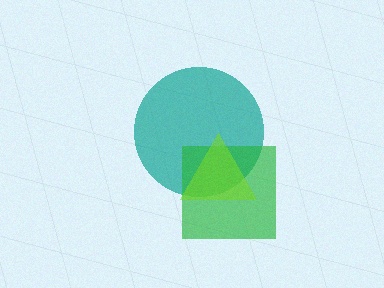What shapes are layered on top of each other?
The layered shapes are: a teal circle, a green square, a lime triangle.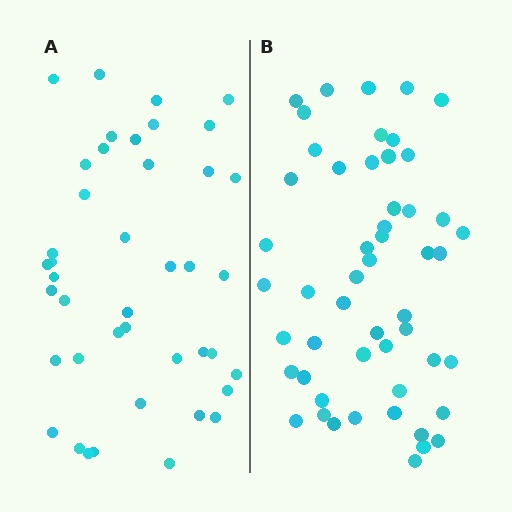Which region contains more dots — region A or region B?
Region B (the right region) has more dots.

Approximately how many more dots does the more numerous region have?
Region B has roughly 10 or so more dots than region A.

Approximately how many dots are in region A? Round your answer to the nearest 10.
About 40 dots. (The exact count is 42, which rounds to 40.)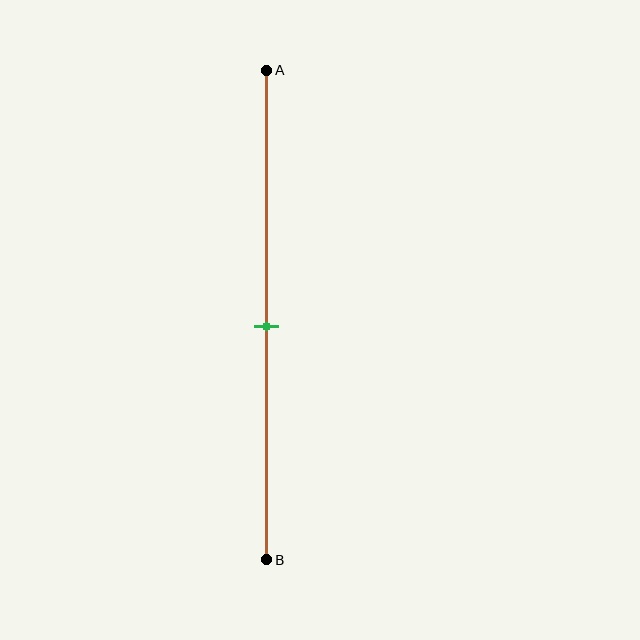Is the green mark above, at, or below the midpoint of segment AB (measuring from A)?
The green mark is approximately at the midpoint of segment AB.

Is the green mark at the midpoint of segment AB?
Yes, the mark is approximately at the midpoint.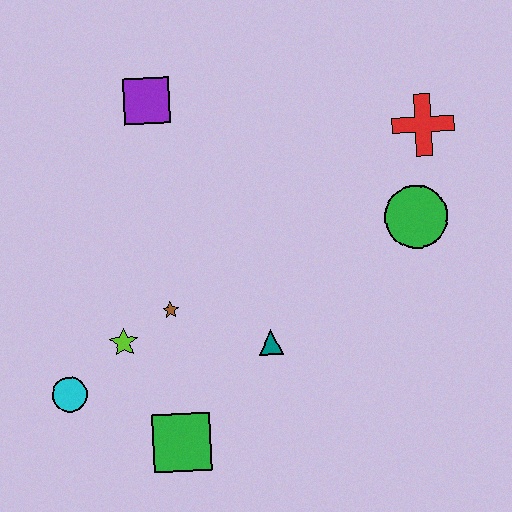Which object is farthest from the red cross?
The cyan circle is farthest from the red cross.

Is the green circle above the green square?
Yes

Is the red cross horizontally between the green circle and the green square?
No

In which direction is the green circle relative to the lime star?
The green circle is to the right of the lime star.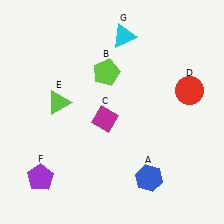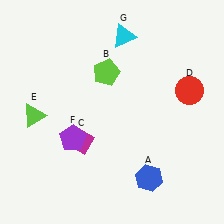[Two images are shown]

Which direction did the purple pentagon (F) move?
The purple pentagon (F) moved up.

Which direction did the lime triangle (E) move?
The lime triangle (E) moved left.